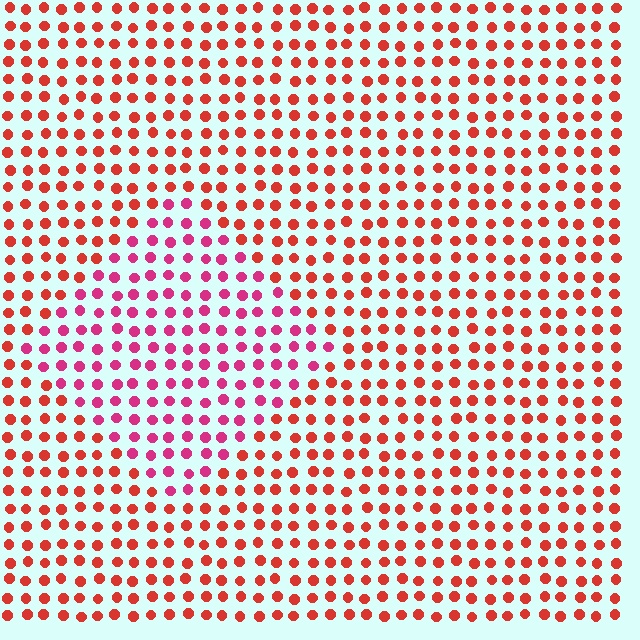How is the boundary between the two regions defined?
The boundary is defined purely by a slight shift in hue (about 33 degrees). Spacing, size, and orientation are identical on both sides.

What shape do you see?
I see a diamond.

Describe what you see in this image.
The image is filled with small red elements in a uniform arrangement. A diamond-shaped region is visible where the elements are tinted to a slightly different hue, forming a subtle color boundary.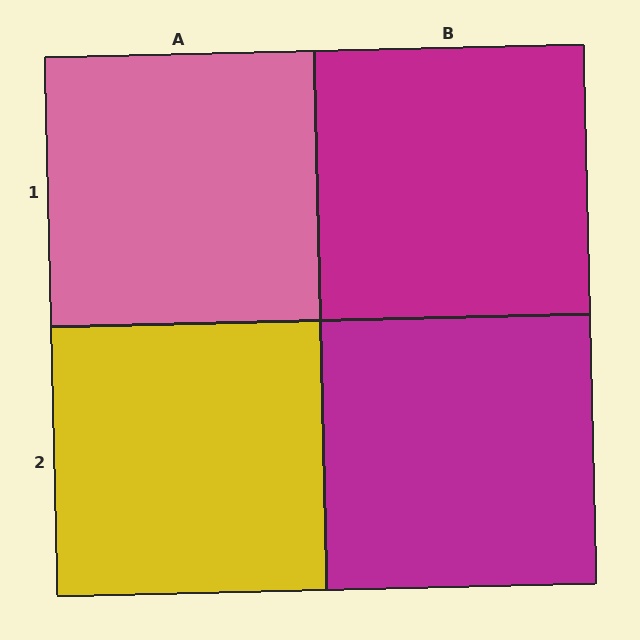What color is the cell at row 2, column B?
Magenta.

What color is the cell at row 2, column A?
Yellow.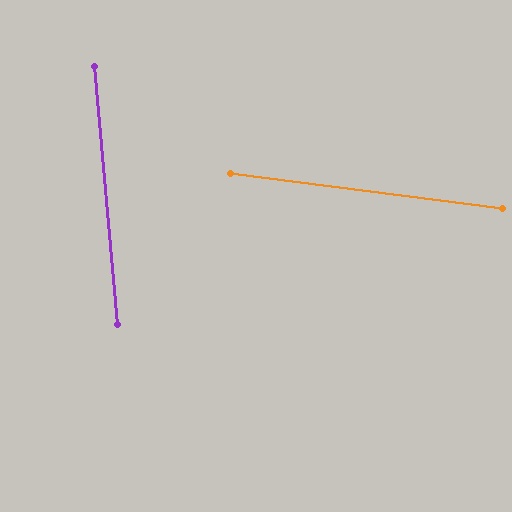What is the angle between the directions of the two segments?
Approximately 78 degrees.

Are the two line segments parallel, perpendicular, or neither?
Neither parallel nor perpendicular — they differ by about 78°.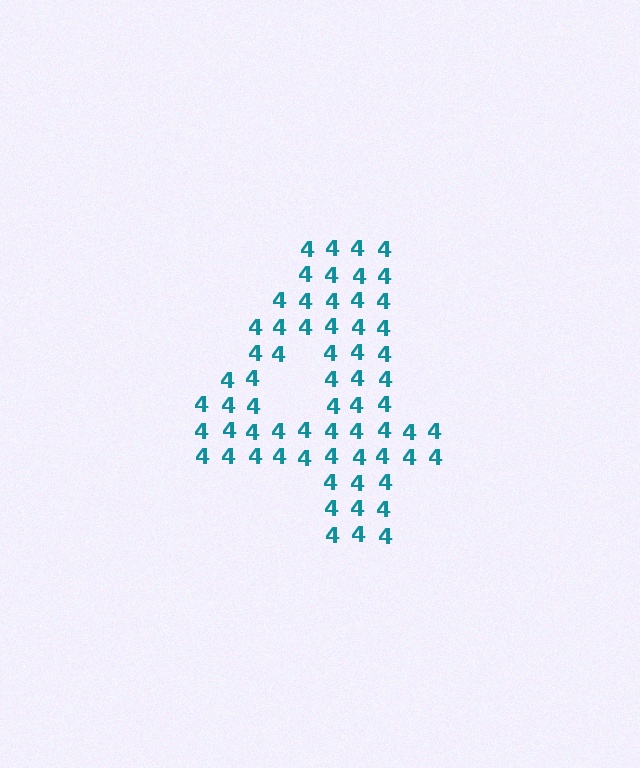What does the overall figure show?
The overall figure shows the digit 4.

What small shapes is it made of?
It is made of small digit 4's.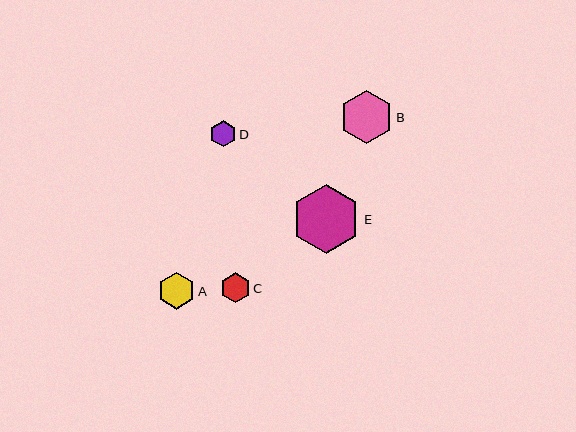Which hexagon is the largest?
Hexagon E is the largest with a size of approximately 69 pixels.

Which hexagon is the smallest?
Hexagon D is the smallest with a size of approximately 26 pixels.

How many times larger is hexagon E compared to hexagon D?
Hexagon E is approximately 2.6 times the size of hexagon D.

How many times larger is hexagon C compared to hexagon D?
Hexagon C is approximately 1.2 times the size of hexagon D.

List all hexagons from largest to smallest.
From largest to smallest: E, B, A, C, D.